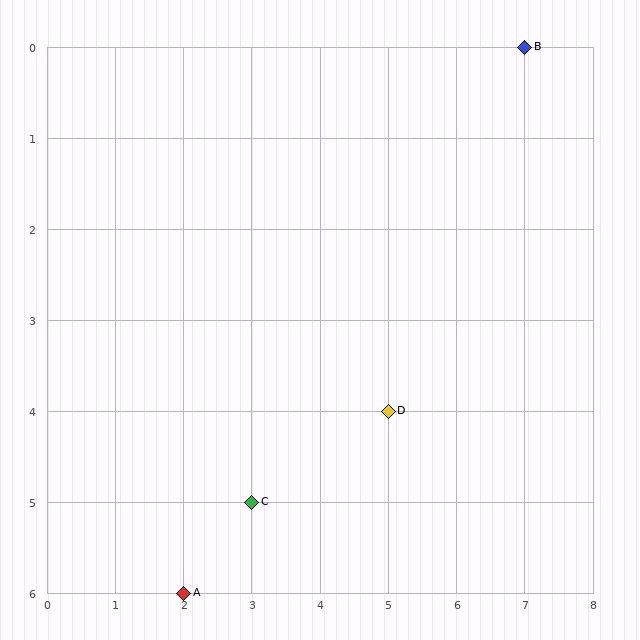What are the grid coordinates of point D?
Point D is at grid coordinates (5, 4).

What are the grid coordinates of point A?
Point A is at grid coordinates (2, 6).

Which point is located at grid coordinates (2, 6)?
Point A is at (2, 6).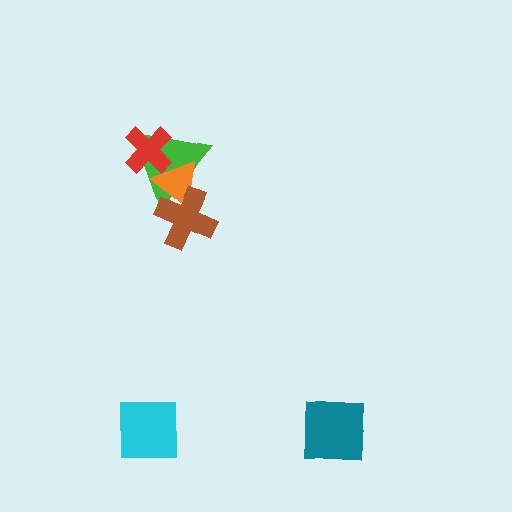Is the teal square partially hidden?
No, no other shape covers it.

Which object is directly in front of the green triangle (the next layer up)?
The orange triangle is directly in front of the green triangle.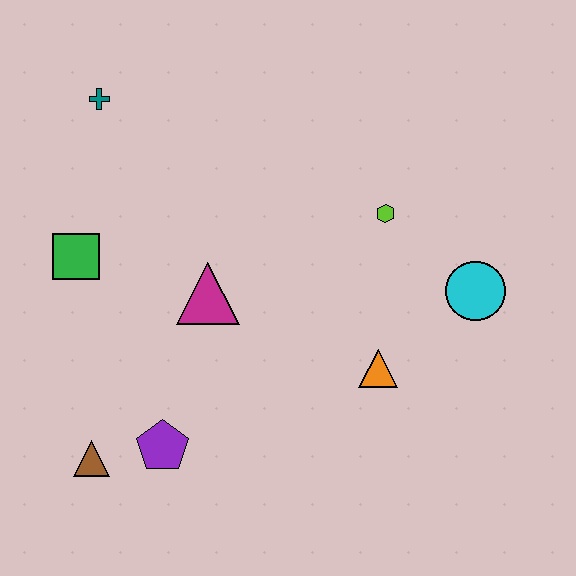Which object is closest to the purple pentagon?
The brown triangle is closest to the purple pentagon.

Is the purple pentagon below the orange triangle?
Yes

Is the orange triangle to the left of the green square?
No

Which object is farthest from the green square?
The cyan circle is farthest from the green square.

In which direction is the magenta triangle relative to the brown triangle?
The magenta triangle is above the brown triangle.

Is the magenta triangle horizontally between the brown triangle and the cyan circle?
Yes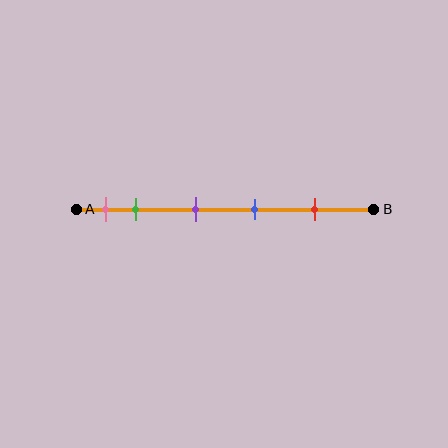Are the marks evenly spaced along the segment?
No, the marks are not evenly spaced.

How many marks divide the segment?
There are 5 marks dividing the segment.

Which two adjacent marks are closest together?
The pink and green marks are the closest adjacent pair.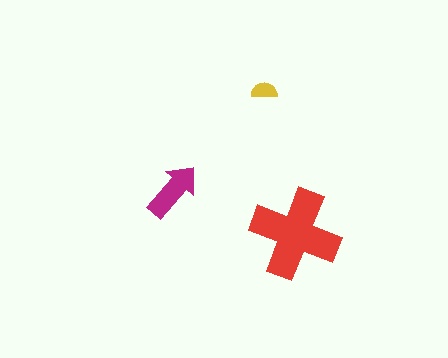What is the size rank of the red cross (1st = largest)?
1st.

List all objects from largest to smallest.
The red cross, the magenta arrow, the yellow semicircle.